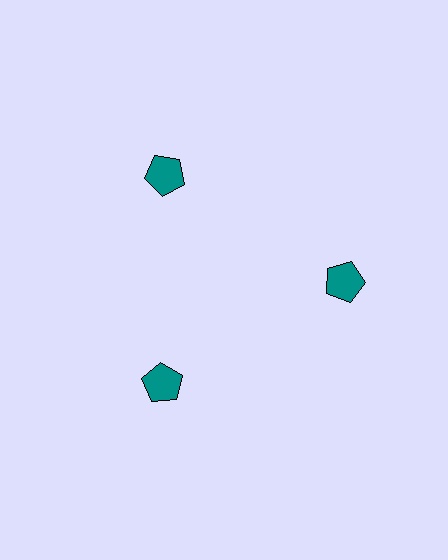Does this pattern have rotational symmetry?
Yes, this pattern has 3-fold rotational symmetry. It looks the same after rotating 120 degrees around the center.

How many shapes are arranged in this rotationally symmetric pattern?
There are 3 shapes, arranged in 3 groups of 1.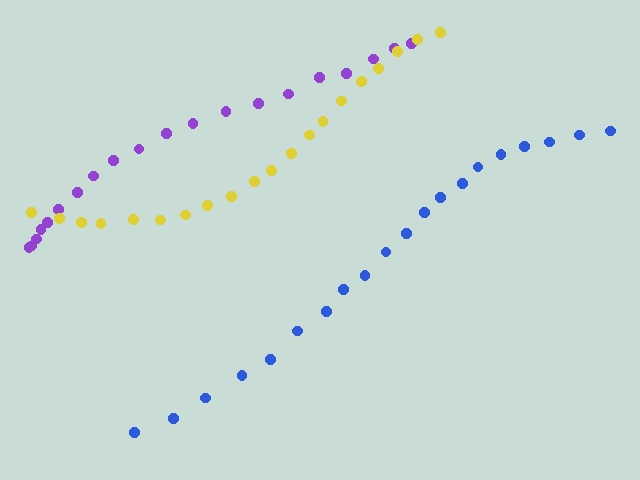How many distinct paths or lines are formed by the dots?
There are 3 distinct paths.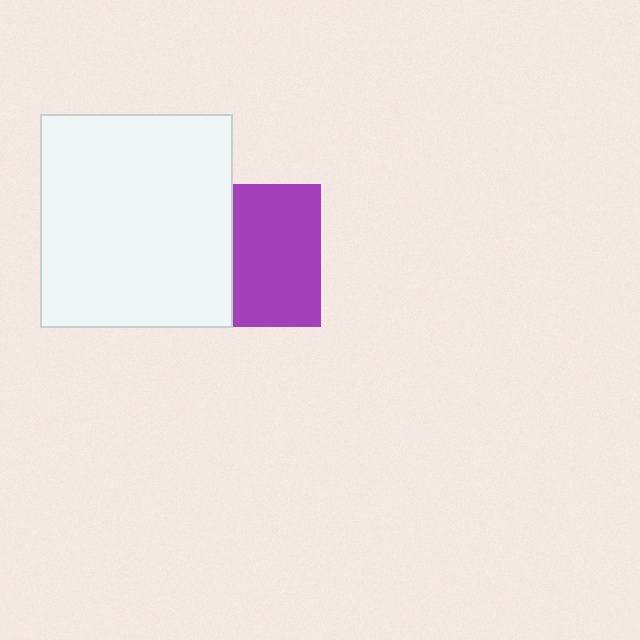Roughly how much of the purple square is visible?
About half of it is visible (roughly 61%).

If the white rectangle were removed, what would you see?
You would see the complete purple square.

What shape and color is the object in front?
The object in front is a white rectangle.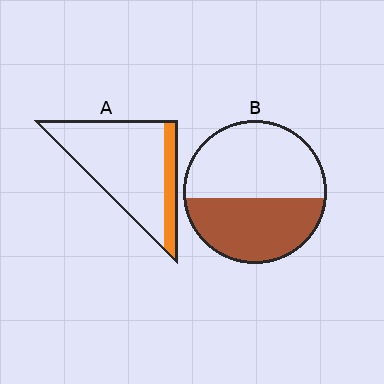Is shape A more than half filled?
No.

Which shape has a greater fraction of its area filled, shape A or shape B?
Shape B.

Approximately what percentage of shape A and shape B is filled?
A is approximately 20% and B is approximately 45%.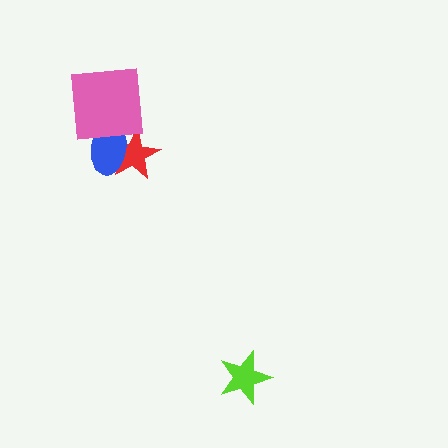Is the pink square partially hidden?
No, no other shape covers it.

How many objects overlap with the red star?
1 object overlaps with the red star.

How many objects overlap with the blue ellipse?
2 objects overlap with the blue ellipse.